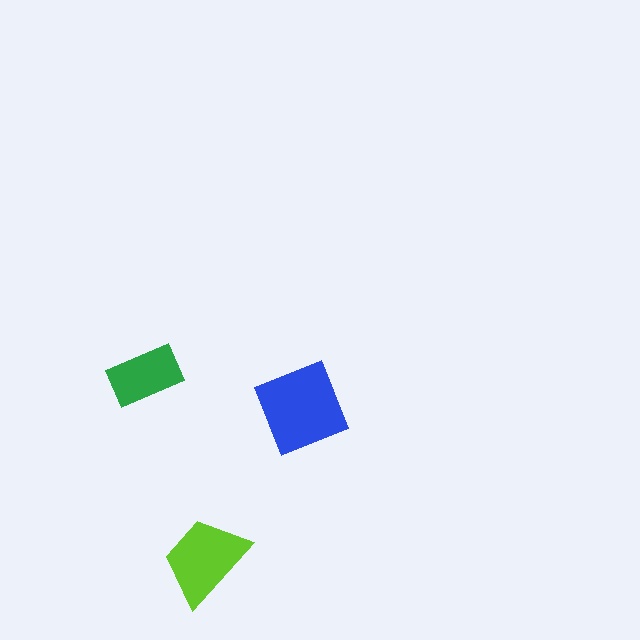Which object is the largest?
The blue diamond.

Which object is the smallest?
The green rectangle.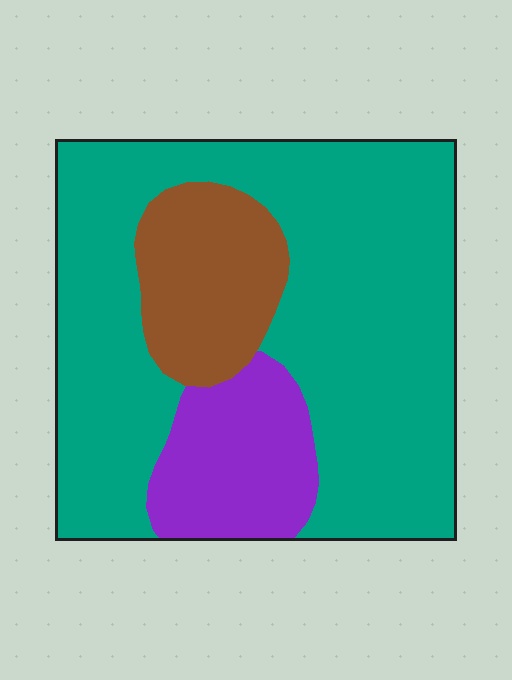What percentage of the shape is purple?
Purple covers about 15% of the shape.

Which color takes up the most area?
Teal, at roughly 70%.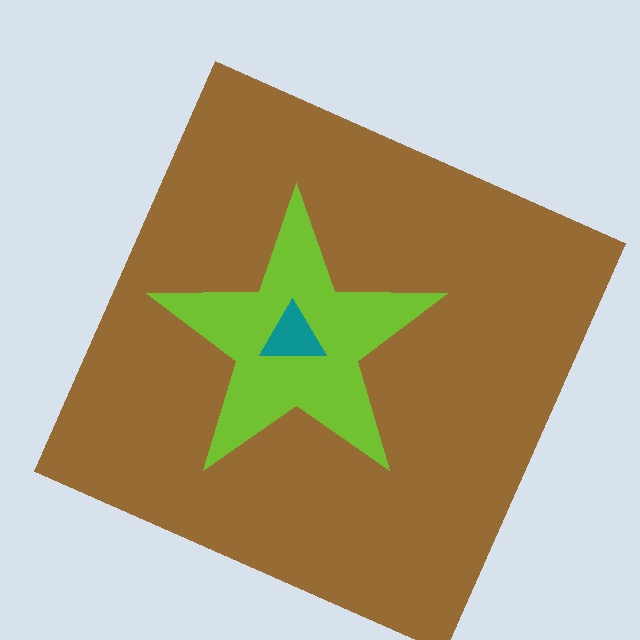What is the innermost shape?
The teal triangle.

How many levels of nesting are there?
3.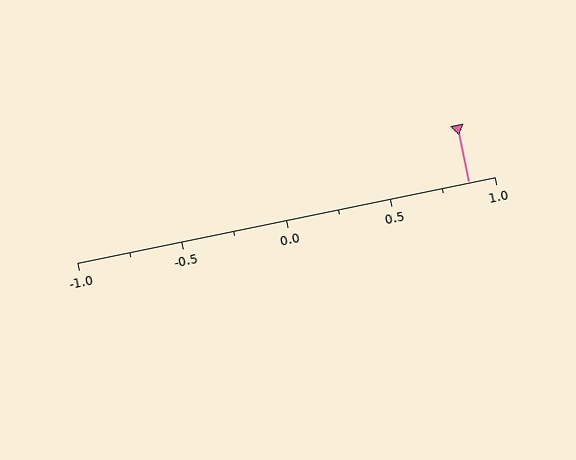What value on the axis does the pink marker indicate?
The marker indicates approximately 0.88.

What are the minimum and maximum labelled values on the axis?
The axis runs from -1.0 to 1.0.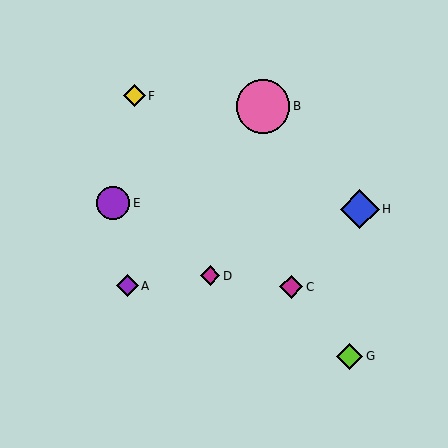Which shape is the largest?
The pink circle (labeled B) is the largest.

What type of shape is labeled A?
Shape A is a purple diamond.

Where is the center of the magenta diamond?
The center of the magenta diamond is at (210, 276).